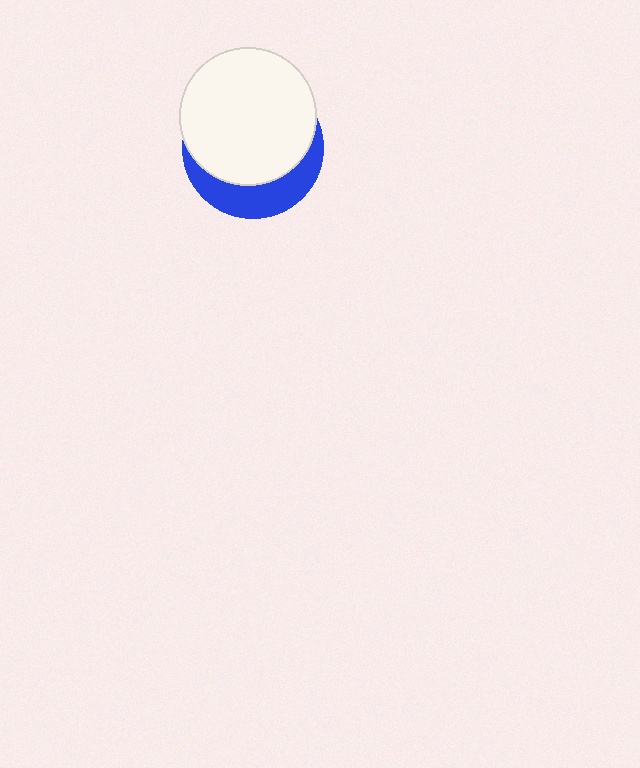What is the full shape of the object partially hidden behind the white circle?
The partially hidden object is a blue circle.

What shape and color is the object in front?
The object in front is a white circle.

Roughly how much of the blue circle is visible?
A small part of it is visible (roughly 31%).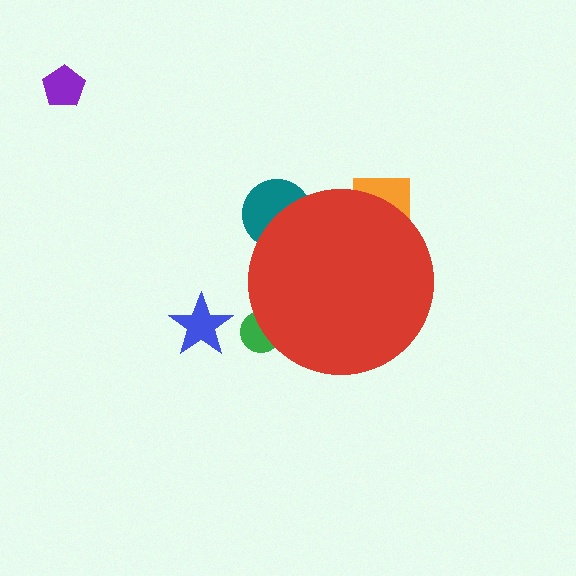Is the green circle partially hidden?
Yes, the green circle is partially hidden behind the red circle.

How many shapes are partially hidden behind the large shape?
3 shapes are partially hidden.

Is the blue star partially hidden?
No, the blue star is fully visible.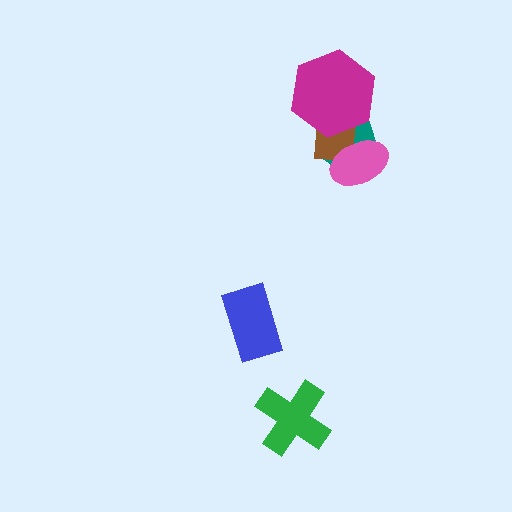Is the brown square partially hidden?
Yes, it is partially covered by another shape.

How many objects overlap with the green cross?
0 objects overlap with the green cross.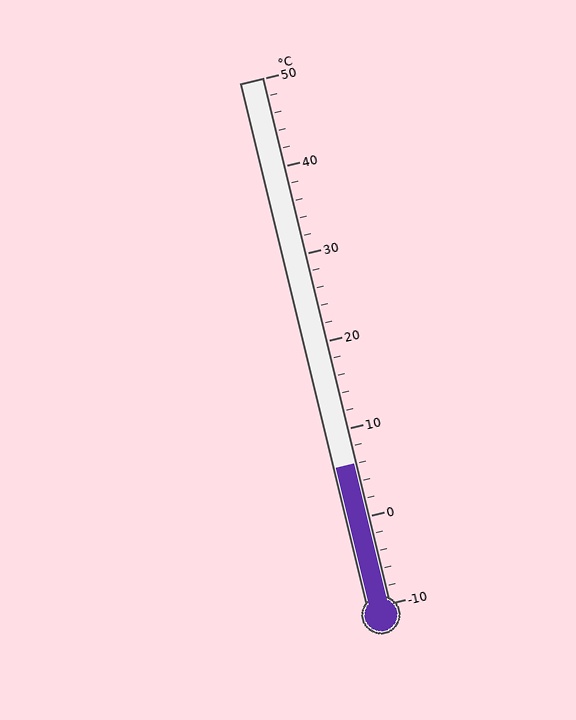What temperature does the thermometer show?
The thermometer shows approximately 6°C.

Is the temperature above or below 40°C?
The temperature is below 40°C.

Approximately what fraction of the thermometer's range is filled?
The thermometer is filled to approximately 25% of its range.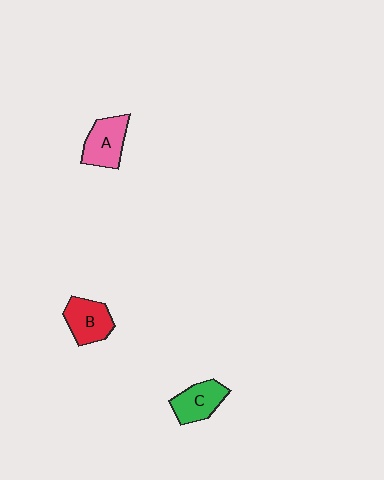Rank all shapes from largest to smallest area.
From largest to smallest: A (pink), B (red), C (green).